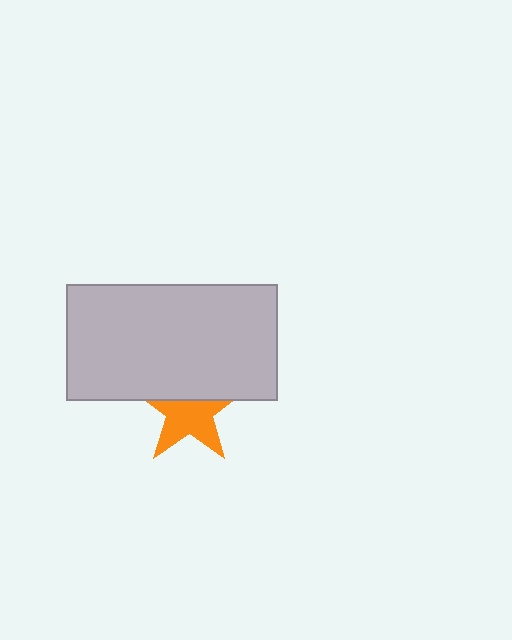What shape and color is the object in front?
The object in front is a light gray rectangle.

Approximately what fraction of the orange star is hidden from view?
Roughly 41% of the orange star is hidden behind the light gray rectangle.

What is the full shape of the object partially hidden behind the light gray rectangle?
The partially hidden object is an orange star.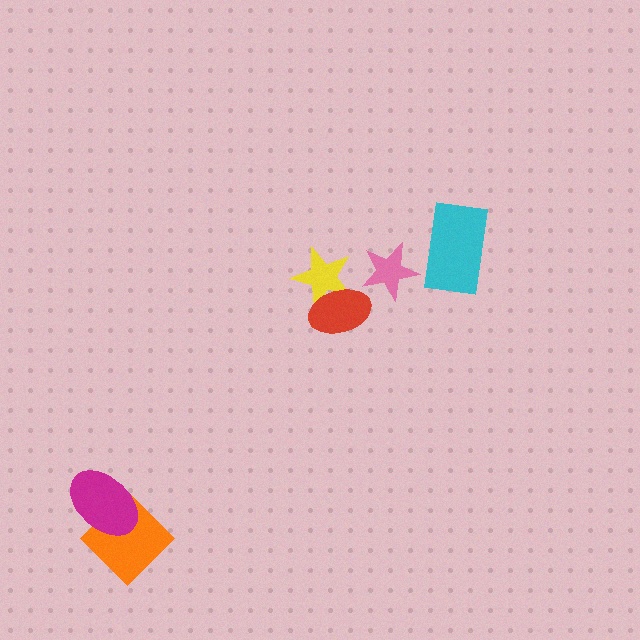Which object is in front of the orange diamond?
The magenta ellipse is in front of the orange diamond.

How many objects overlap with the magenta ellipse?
1 object overlaps with the magenta ellipse.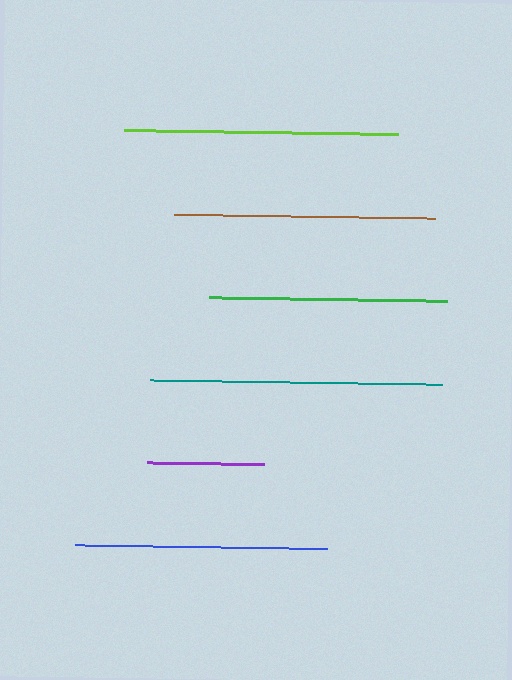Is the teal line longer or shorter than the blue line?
The teal line is longer than the blue line.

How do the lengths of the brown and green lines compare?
The brown and green lines are approximately the same length.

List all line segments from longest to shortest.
From longest to shortest: teal, lime, brown, blue, green, purple.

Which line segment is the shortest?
The purple line is the shortest at approximately 117 pixels.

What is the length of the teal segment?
The teal segment is approximately 292 pixels long.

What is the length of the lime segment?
The lime segment is approximately 274 pixels long.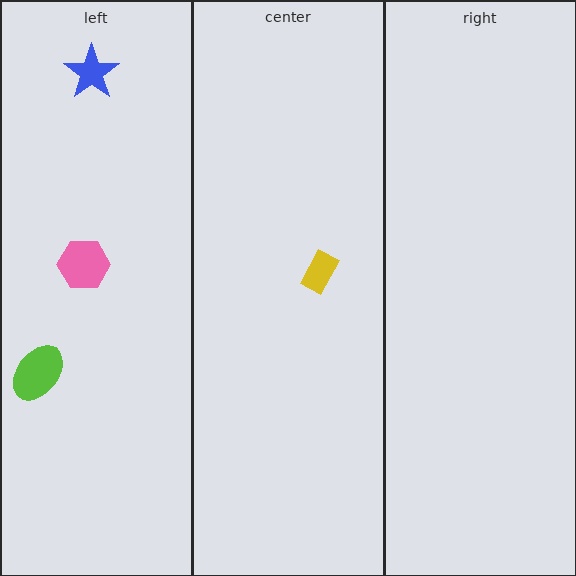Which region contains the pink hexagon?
The left region.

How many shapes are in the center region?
1.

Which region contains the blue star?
The left region.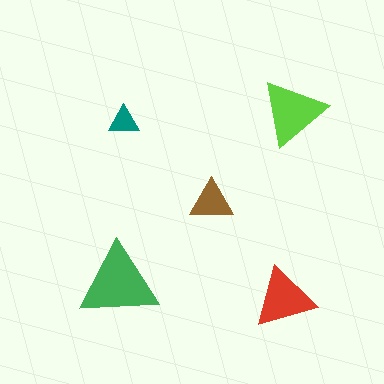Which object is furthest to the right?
The lime triangle is rightmost.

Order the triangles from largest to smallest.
the green one, the lime one, the red one, the brown one, the teal one.